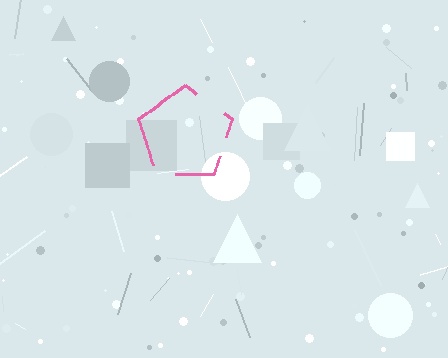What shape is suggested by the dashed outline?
The dashed outline suggests a pentagon.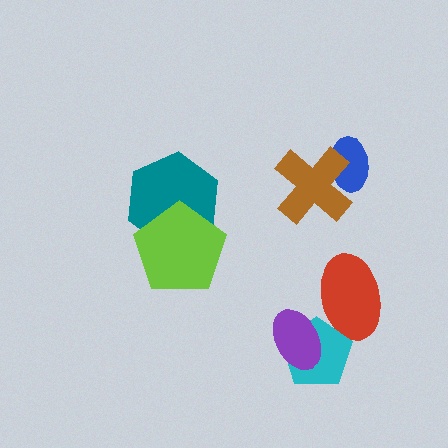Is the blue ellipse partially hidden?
Yes, it is partially covered by another shape.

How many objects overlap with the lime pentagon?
1 object overlaps with the lime pentagon.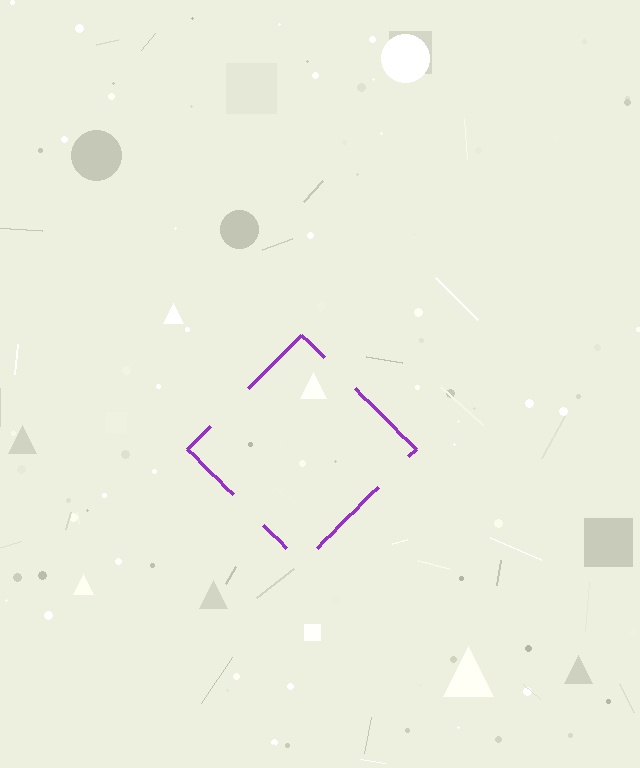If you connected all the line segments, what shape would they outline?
They would outline a diamond.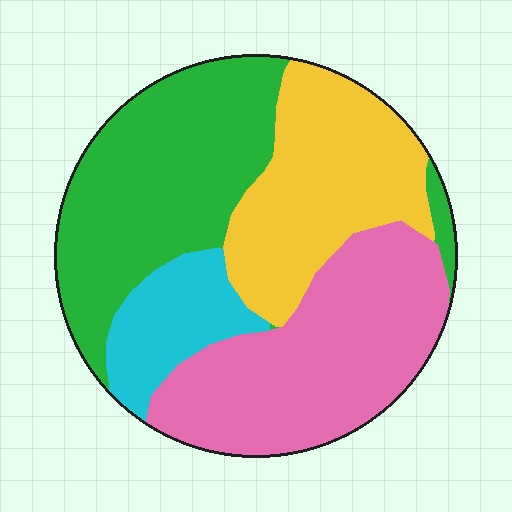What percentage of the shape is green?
Green takes up about one third (1/3) of the shape.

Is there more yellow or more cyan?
Yellow.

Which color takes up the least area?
Cyan, at roughly 10%.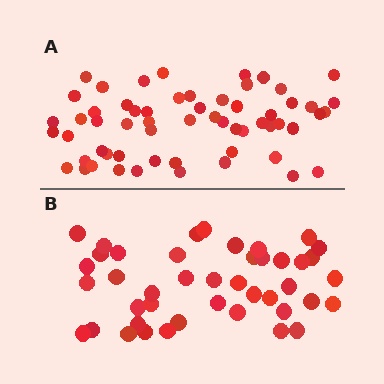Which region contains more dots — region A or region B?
Region A (the top region) has more dots.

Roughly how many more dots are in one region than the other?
Region A has approximately 15 more dots than region B.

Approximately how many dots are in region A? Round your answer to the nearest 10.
About 60 dots. (The exact count is 59, which rounds to 60.)